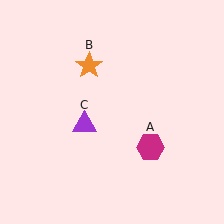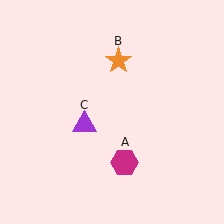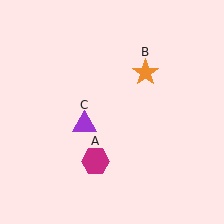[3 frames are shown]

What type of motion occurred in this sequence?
The magenta hexagon (object A), orange star (object B) rotated clockwise around the center of the scene.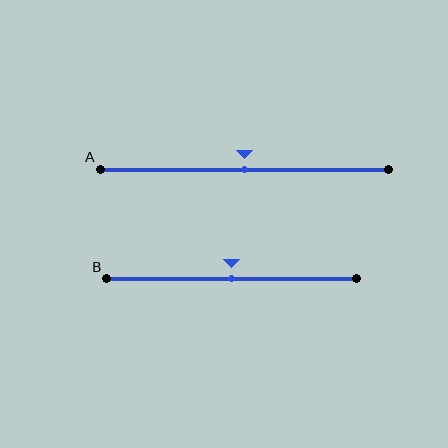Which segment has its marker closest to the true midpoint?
Segment A has its marker closest to the true midpoint.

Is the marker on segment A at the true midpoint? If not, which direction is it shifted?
Yes, the marker on segment A is at the true midpoint.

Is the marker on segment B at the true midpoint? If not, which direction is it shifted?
Yes, the marker on segment B is at the true midpoint.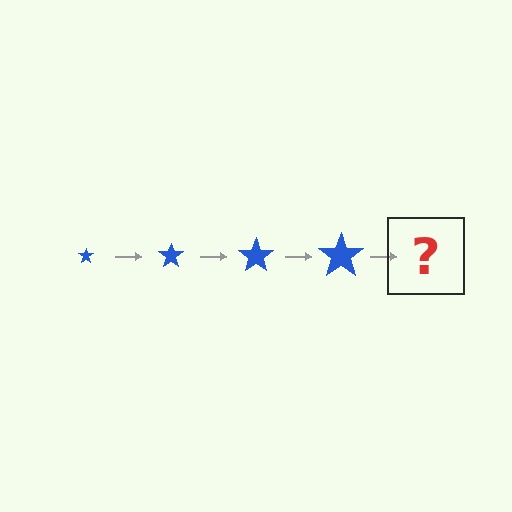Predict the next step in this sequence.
The next step is a blue star, larger than the previous one.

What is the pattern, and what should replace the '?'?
The pattern is that the star gets progressively larger each step. The '?' should be a blue star, larger than the previous one.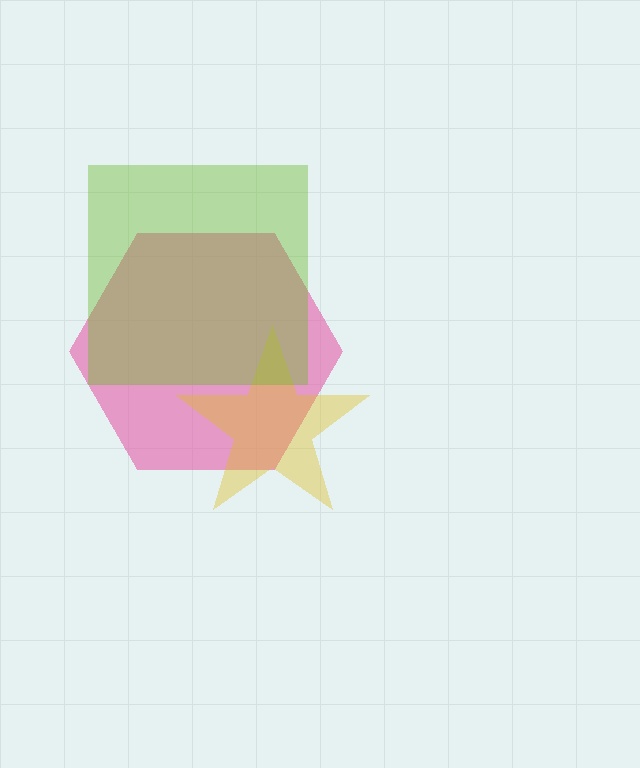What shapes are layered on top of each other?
The layered shapes are: a pink hexagon, a yellow star, a lime square.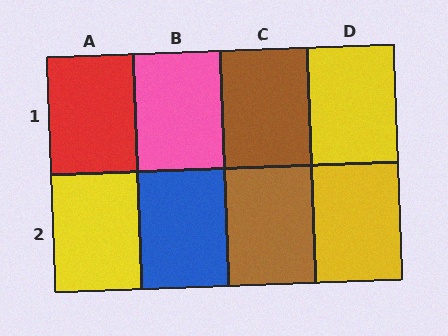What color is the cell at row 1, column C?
Brown.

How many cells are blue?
1 cell is blue.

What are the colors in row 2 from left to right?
Yellow, blue, brown, yellow.